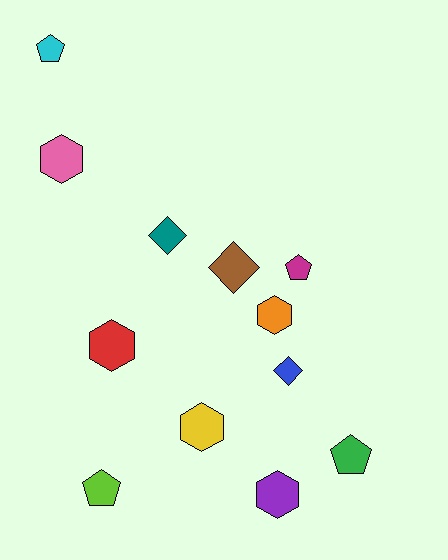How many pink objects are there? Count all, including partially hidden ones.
There is 1 pink object.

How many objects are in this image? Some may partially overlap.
There are 12 objects.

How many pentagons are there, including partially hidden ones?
There are 4 pentagons.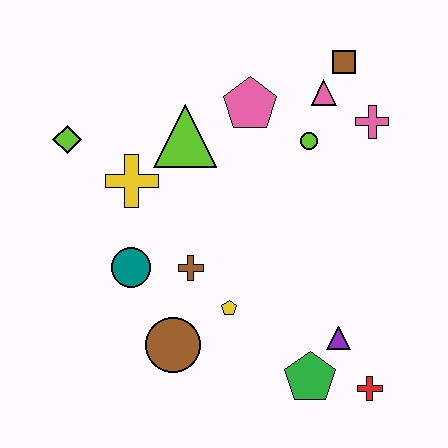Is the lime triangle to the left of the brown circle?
No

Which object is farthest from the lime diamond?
The red cross is farthest from the lime diamond.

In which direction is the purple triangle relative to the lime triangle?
The purple triangle is below the lime triangle.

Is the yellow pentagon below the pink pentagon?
Yes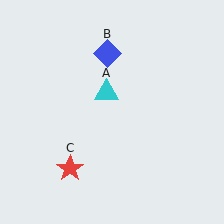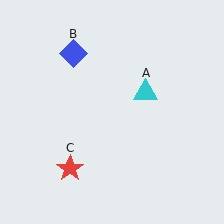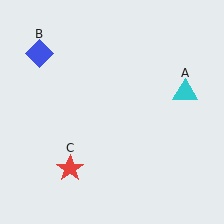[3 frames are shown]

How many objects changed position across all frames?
2 objects changed position: cyan triangle (object A), blue diamond (object B).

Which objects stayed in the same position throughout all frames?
Red star (object C) remained stationary.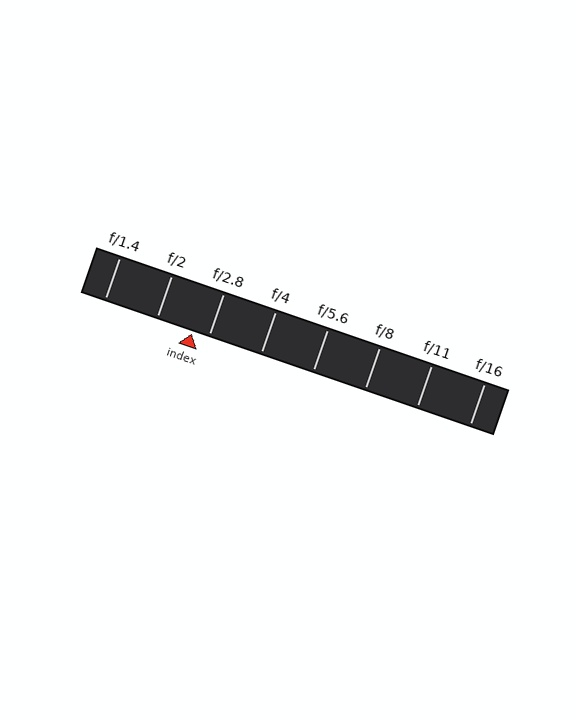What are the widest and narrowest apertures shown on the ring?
The widest aperture shown is f/1.4 and the narrowest is f/16.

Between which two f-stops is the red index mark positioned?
The index mark is between f/2 and f/2.8.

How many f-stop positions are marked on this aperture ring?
There are 8 f-stop positions marked.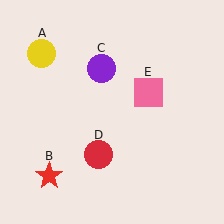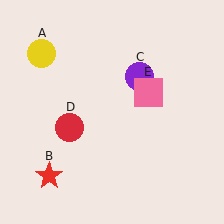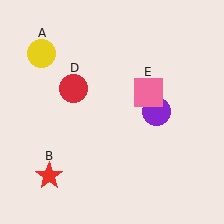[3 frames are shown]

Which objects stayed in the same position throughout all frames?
Yellow circle (object A) and red star (object B) and pink square (object E) remained stationary.